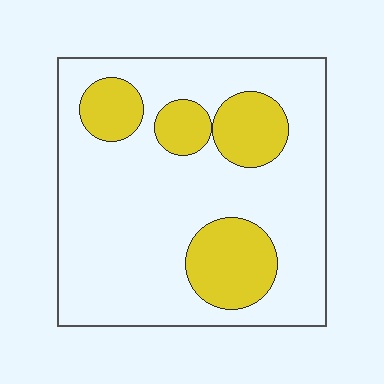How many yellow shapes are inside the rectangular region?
4.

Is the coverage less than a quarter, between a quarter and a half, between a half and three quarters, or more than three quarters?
Less than a quarter.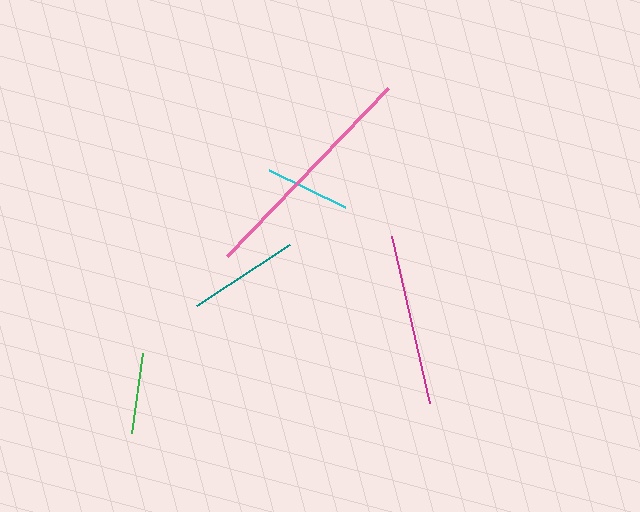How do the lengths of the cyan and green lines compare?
The cyan and green lines are approximately the same length.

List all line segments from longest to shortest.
From longest to shortest: pink, magenta, teal, cyan, green.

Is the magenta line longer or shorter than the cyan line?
The magenta line is longer than the cyan line.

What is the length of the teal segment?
The teal segment is approximately 111 pixels long.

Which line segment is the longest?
The pink line is the longest at approximately 233 pixels.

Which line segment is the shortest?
The green line is the shortest at approximately 81 pixels.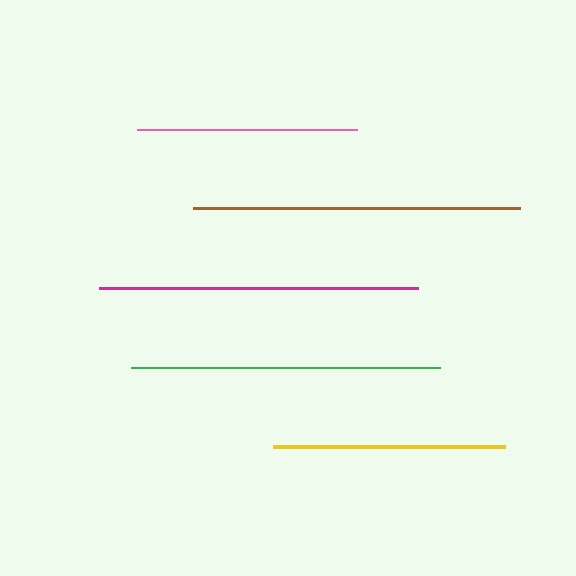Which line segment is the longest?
The brown line is the longest at approximately 327 pixels.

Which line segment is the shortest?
The pink line is the shortest at approximately 220 pixels.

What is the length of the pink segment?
The pink segment is approximately 220 pixels long.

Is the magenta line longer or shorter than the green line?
The magenta line is longer than the green line.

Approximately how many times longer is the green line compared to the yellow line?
The green line is approximately 1.3 times the length of the yellow line.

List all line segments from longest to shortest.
From longest to shortest: brown, magenta, green, yellow, pink.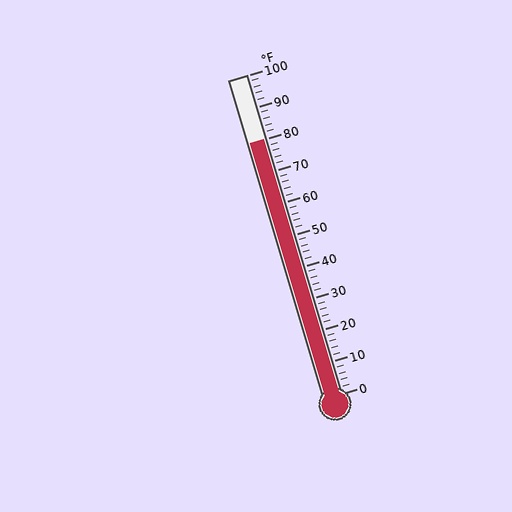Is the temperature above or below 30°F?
The temperature is above 30°F.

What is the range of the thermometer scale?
The thermometer scale ranges from 0°F to 100°F.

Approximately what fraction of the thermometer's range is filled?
The thermometer is filled to approximately 80% of its range.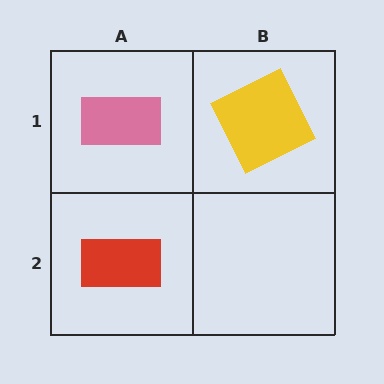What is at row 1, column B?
A yellow square.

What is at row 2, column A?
A red rectangle.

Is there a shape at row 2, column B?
No, that cell is empty.